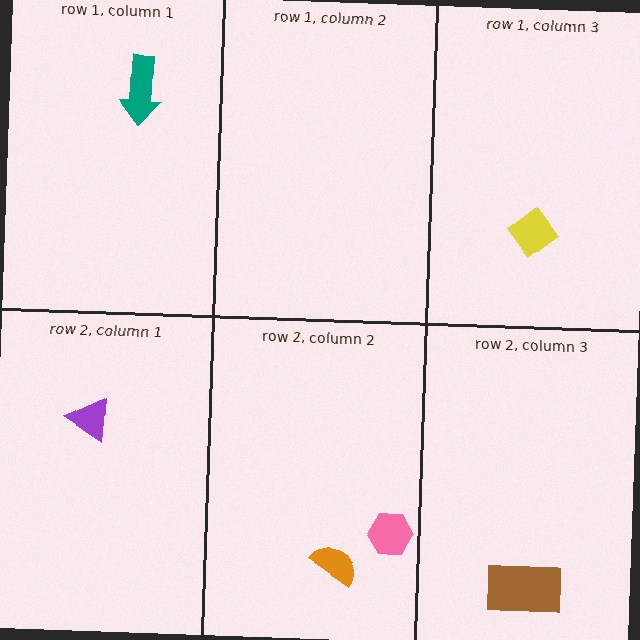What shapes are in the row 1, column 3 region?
The yellow diamond.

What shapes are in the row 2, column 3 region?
The brown rectangle.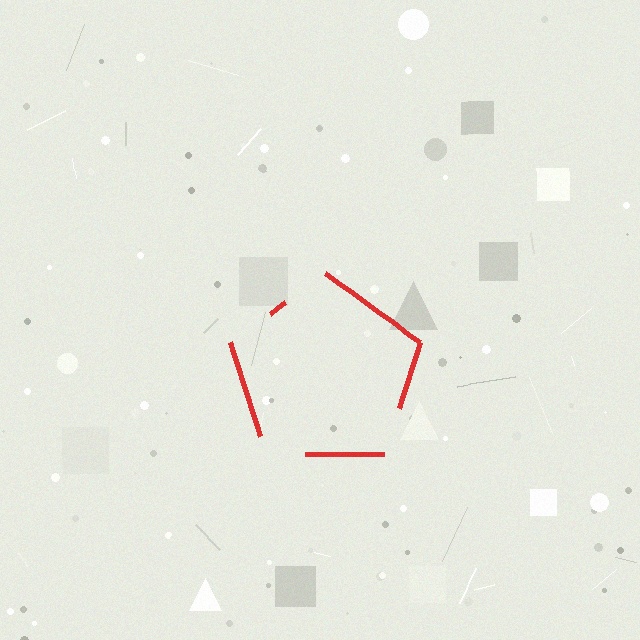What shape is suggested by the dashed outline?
The dashed outline suggests a pentagon.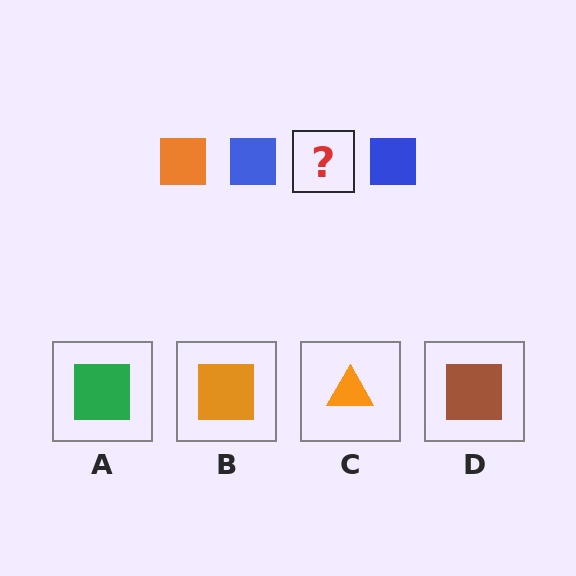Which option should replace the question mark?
Option B.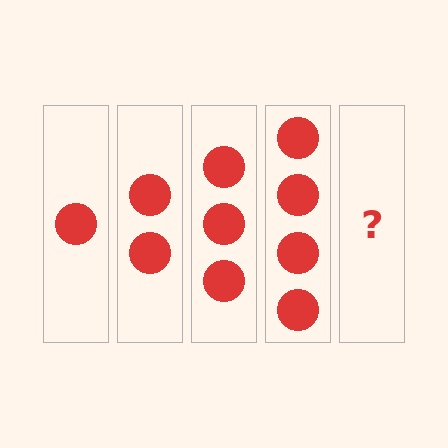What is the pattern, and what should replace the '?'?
The pattern is that each step adds one more circle. The '?' should be 5 circles.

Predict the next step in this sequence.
The next step is 5 circles.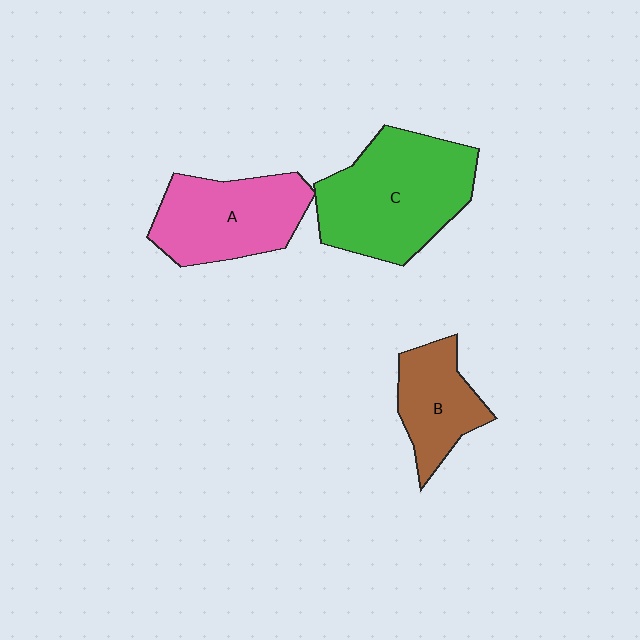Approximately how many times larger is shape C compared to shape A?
Approximately 1.3 times.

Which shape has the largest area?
Shape C (green).